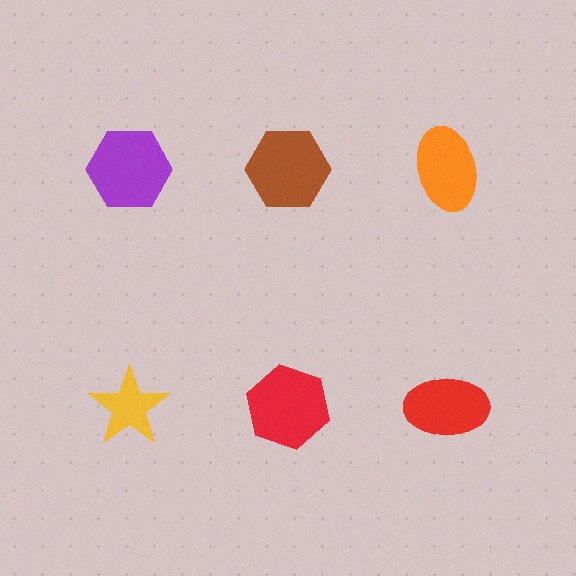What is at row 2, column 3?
A red ellipse.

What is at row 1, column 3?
An orange ellipse.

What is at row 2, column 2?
A red hexagon.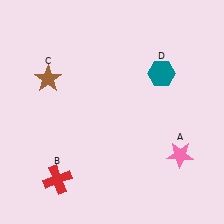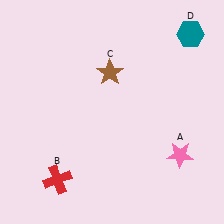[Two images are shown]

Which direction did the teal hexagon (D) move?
The teal hexagon (D) moved up.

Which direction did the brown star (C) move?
The brown star (C) moved right.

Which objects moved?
The objects that moved are: the brown star (C), the teal hexagon (D).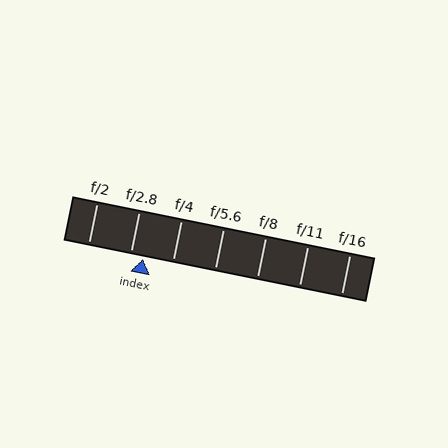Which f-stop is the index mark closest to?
The index mark is closest to f/2.8.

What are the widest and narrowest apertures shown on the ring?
The widest aperture shown is f/2 and the narrowest is f/16.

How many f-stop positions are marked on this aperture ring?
There are 7 f-stop positions marked.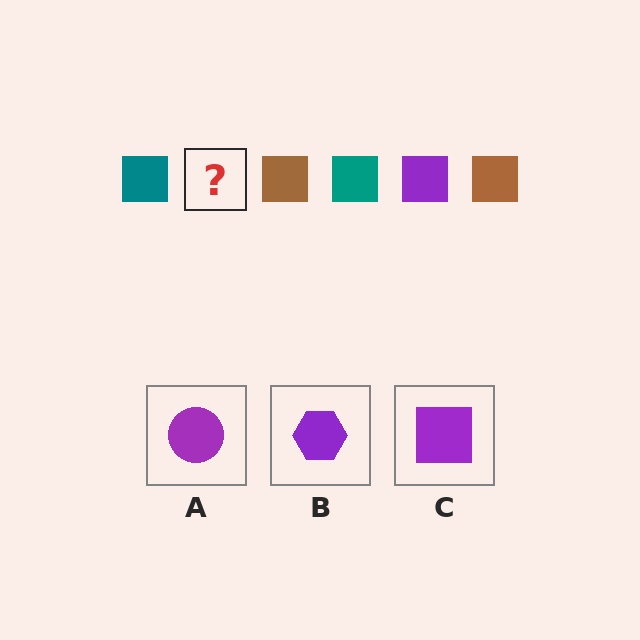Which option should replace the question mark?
Option C.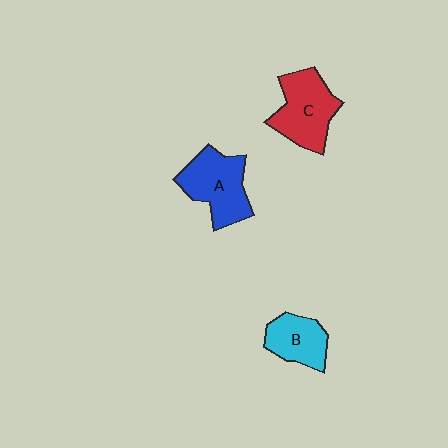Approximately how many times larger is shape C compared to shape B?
Approximately 1.4 times.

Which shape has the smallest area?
Shape B (cyan).